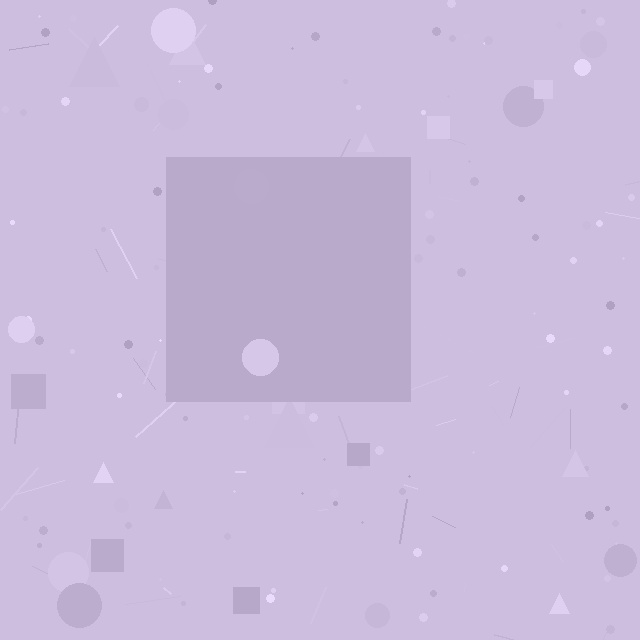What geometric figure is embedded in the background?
A square is embedded in the background.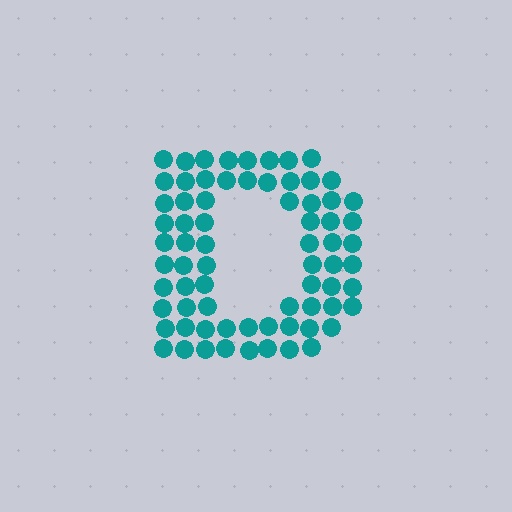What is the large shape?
The large shape is the letter D.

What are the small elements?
The small elements are circles.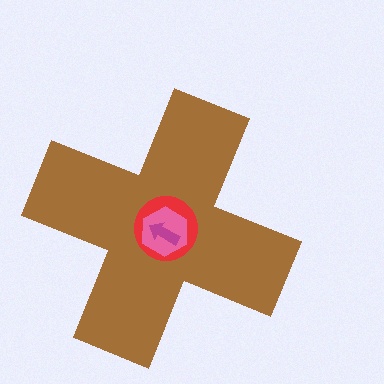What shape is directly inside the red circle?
The pink hexagon.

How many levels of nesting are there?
4.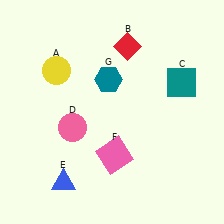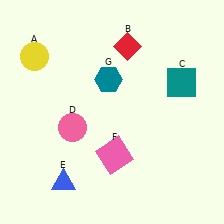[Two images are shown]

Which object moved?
The yellow circle (A) moved left.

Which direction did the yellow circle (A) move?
The yellow circle (A) moved left.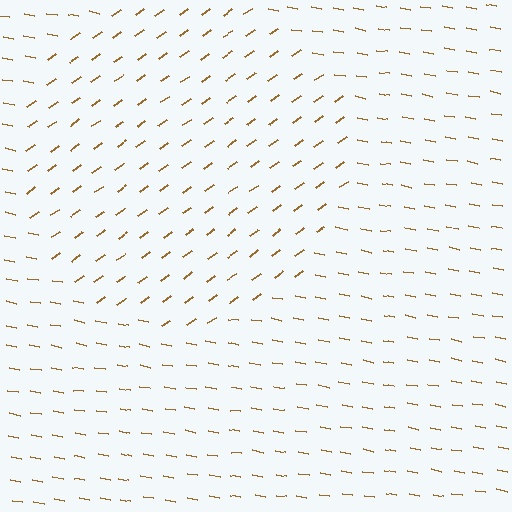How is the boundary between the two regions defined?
The boundary is defined purely by a change in line orientation (approximately 45 degrees difference). All lines are the same color and thickness.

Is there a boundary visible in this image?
Yes, there is a texture boundary formed by a change in line orientation.